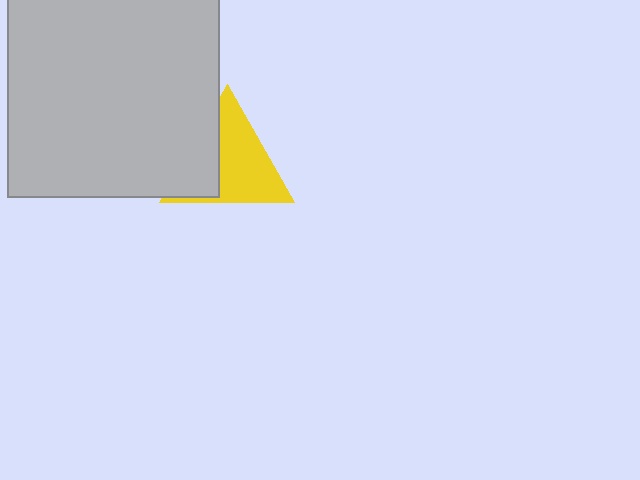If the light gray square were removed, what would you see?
You would see the complete yellow triangle.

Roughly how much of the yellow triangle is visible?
About half of it is visible (roughly 65%).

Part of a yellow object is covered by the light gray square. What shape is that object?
It is a triangle.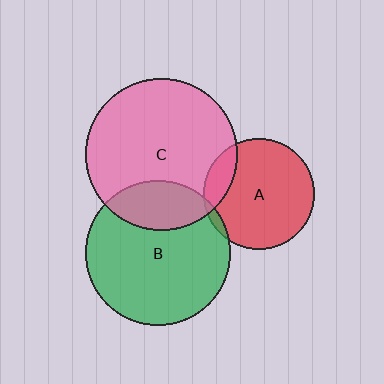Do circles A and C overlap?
Yes.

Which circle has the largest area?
Circle C (pink).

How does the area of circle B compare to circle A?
Approximately 1.7 times.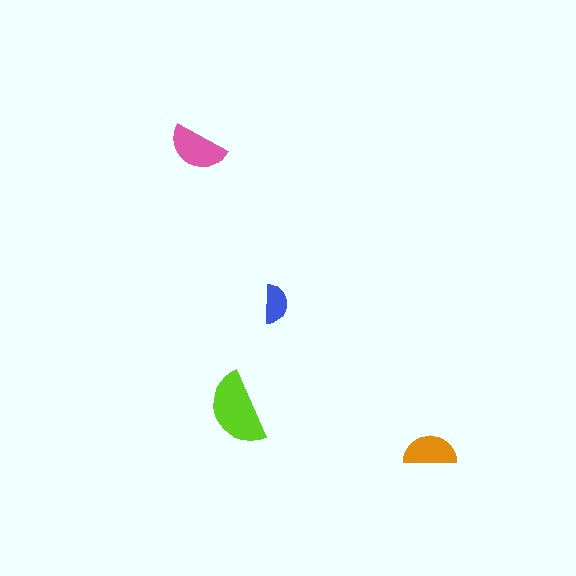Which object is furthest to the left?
The pink semicircle is leftmost.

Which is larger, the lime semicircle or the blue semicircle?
The lime one.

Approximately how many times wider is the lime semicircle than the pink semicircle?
About 1.5 times wider.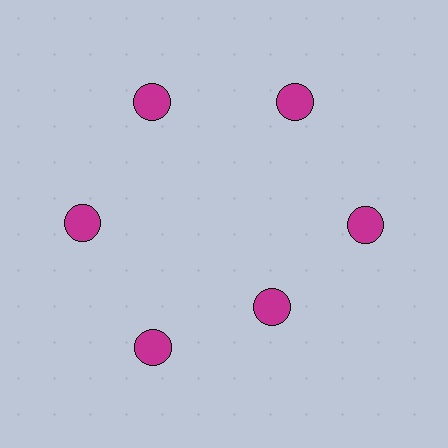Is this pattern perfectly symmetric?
No. The 6 magenta circles are arranged in a ring, but one element near the 5 o'clock position is pulled inward toward the center, breaking the 6-fold rotational symmetry.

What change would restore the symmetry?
The symmetry would be restored by moving it outward, back onto the ring so that all 6 circles sit at equal angles and equal distance from the center.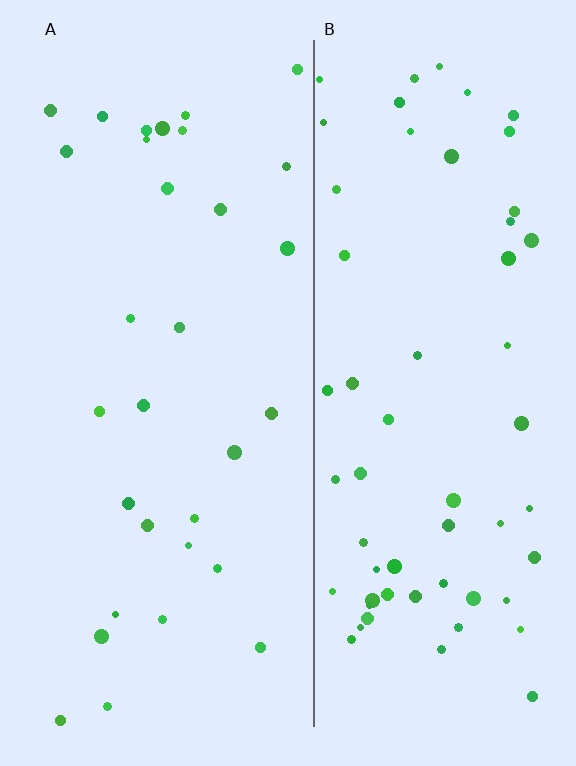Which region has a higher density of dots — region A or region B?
B (the right).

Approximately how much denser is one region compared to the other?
Approximately 1.9× — region B over region A.